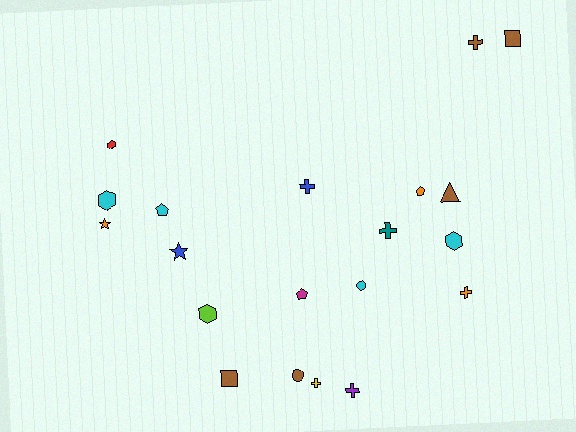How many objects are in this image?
There are 20 objects.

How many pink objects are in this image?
There are no pink objects.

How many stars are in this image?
There are 2 stars.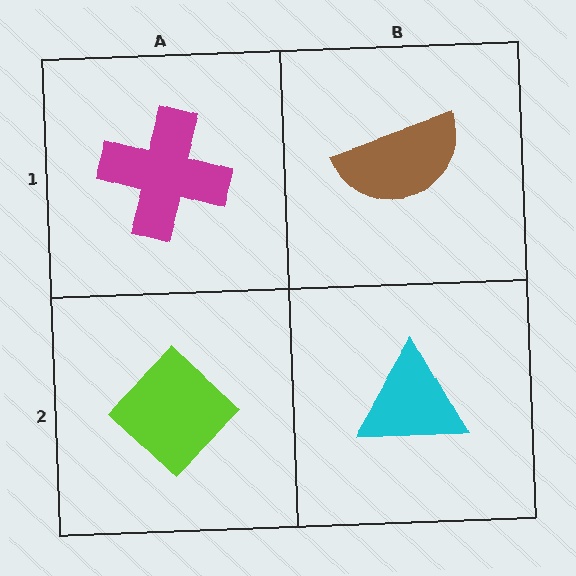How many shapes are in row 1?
2 shapes.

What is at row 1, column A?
A magenta cross.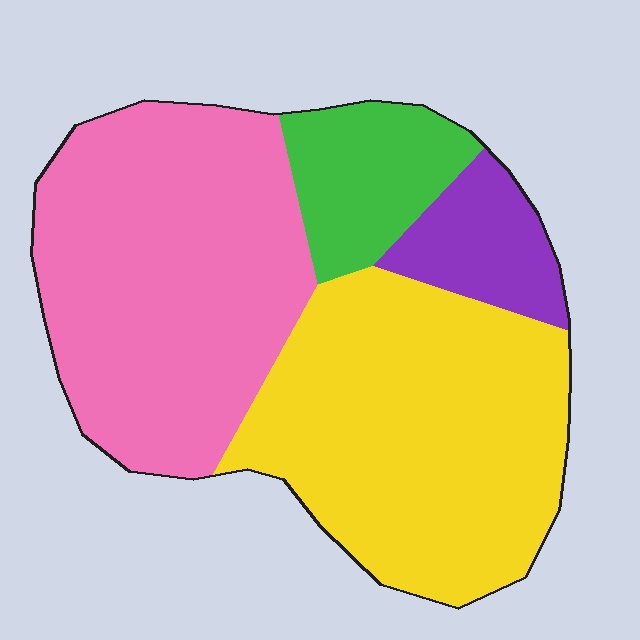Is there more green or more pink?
Pink.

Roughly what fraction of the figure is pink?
Pink covers around 40% of the figure.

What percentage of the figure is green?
Green covers around 10% of the figure.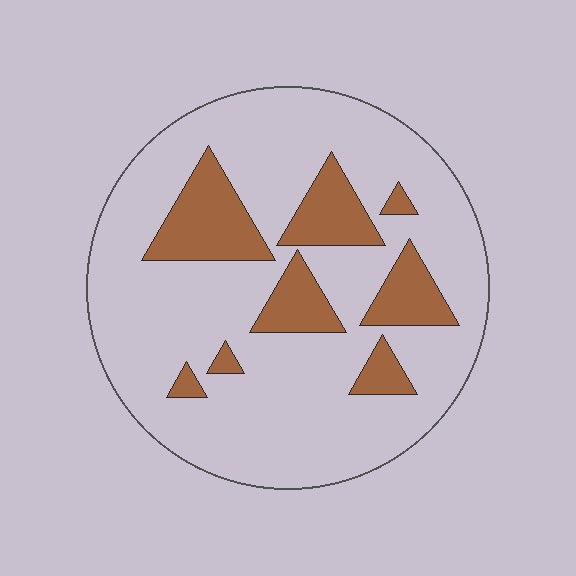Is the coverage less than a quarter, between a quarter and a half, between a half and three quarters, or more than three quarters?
Less than a quarter.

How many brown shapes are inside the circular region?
8.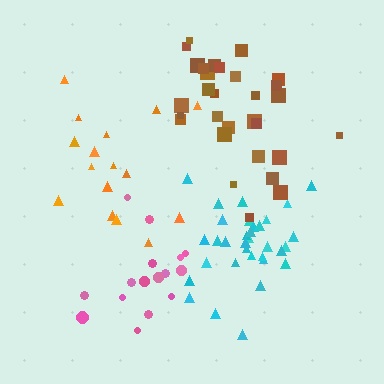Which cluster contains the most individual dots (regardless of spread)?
Cyan (33).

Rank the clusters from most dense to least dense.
cyan, pink, brown, orange.